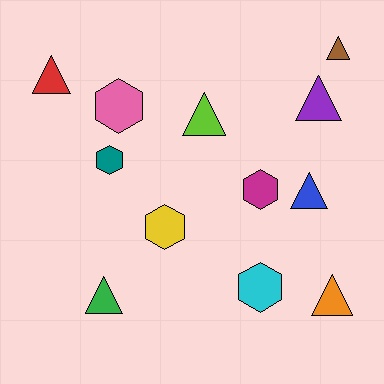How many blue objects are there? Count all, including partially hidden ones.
There is 1 blue object.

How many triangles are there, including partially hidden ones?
There are 7 triangles.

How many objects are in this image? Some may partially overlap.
There are 12 objects.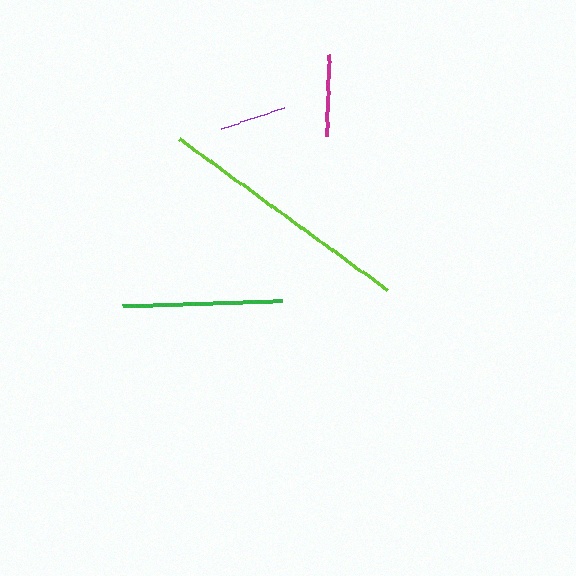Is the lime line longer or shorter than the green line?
The lime line is longer than the green line.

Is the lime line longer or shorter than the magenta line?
The lime line is longer than the magenta line.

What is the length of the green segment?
The green segment is approximately 160 pixels long.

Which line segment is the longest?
The lime line is the longest at approximately 258 pixels.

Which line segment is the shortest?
The purple line is the shortest at approximately 67 pixels.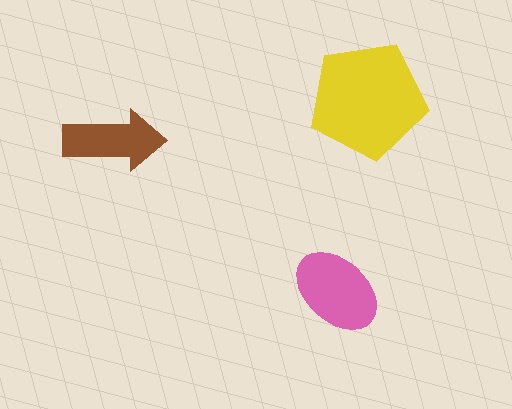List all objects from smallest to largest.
The brown arrow, the pink ellipse, the yellow pentagon.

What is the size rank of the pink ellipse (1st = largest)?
2nd.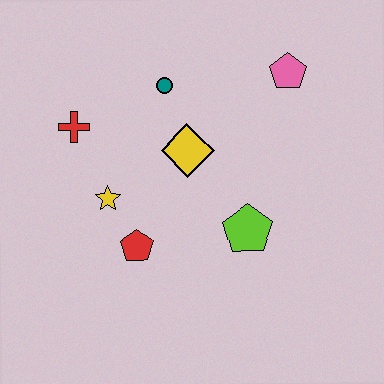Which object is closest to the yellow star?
The red pentagon is closest to the yellow star.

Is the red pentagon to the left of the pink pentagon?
Yes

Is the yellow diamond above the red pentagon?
Yes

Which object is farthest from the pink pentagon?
The red pentagon is farthest from the pink pentagon.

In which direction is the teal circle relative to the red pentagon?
The teal circle is above the red pentagon.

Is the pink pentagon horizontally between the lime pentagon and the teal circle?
No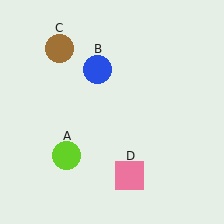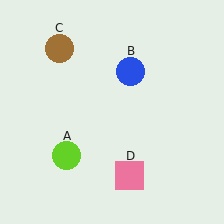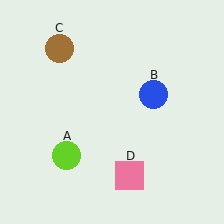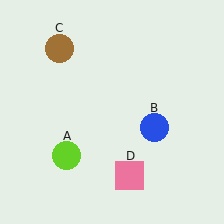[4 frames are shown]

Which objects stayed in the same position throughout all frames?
Lime circle (object A) and brown circle (object C) and pink square (object D) remained stationary.